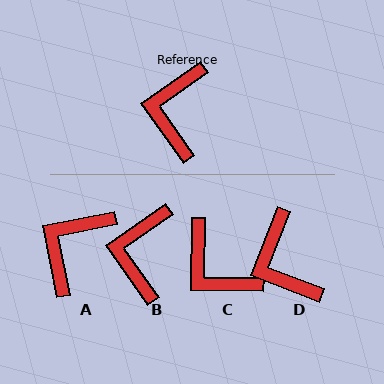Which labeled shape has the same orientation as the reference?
B.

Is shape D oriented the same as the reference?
No, it is off by about 34 degrees.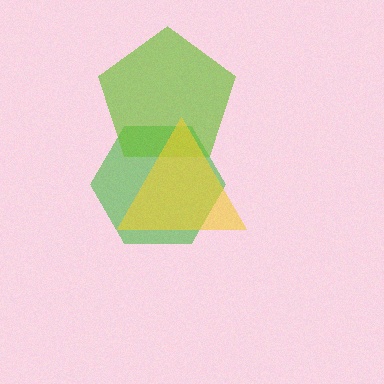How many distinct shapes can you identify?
There are 3 distinct shapes: a green hexagon, a lime pentagon, a yellow triangle.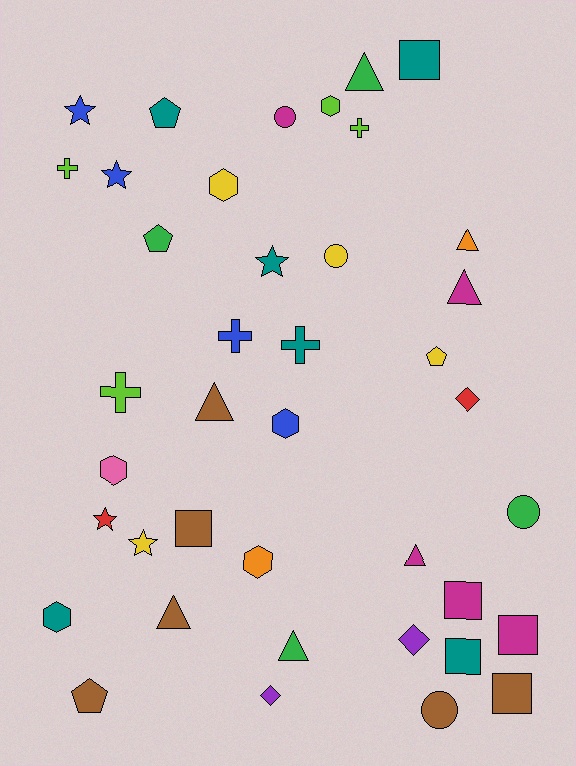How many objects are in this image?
There are 40 objects.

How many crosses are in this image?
There are 5 crosses.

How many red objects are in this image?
There are 2 red objects.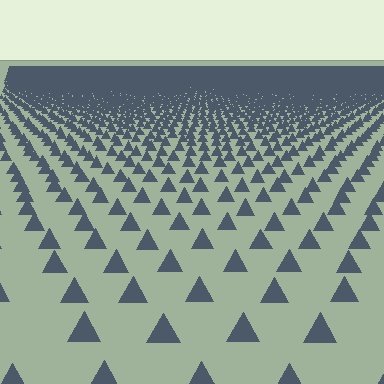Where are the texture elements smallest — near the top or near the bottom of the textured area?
Near the top.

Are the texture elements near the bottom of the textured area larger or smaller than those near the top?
Larger. Near the bottom, elements are closer to the viewer and appear at a bigger on-screen size.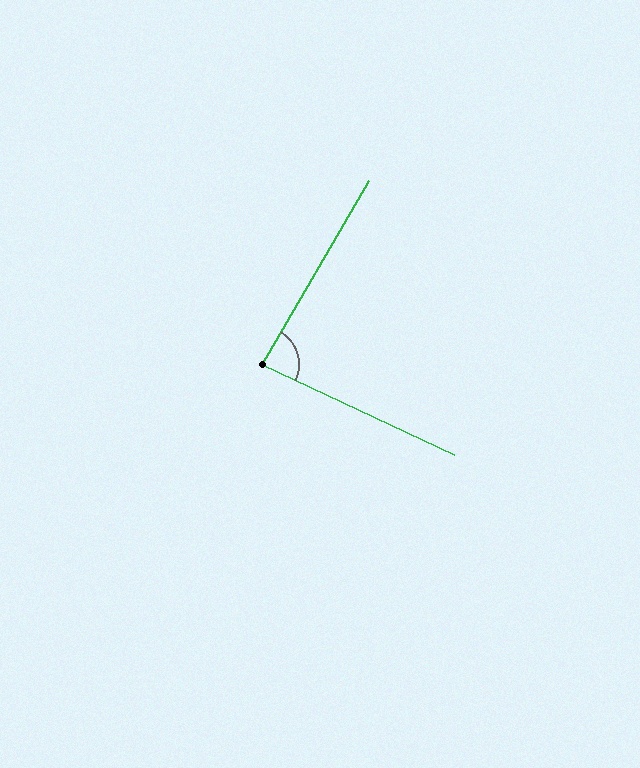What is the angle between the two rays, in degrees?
Approximately 85 degrees.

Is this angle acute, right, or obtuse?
It is acute.